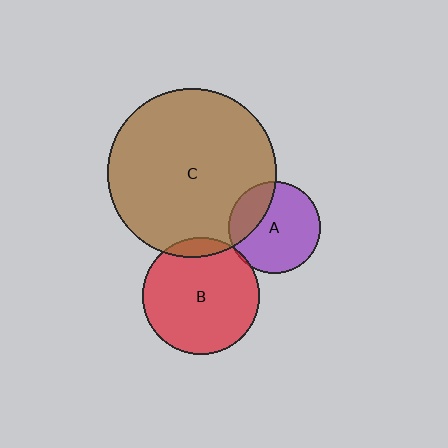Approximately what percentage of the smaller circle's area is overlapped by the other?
Approximately 25%.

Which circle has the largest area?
Circle C (brown).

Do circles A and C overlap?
Yes.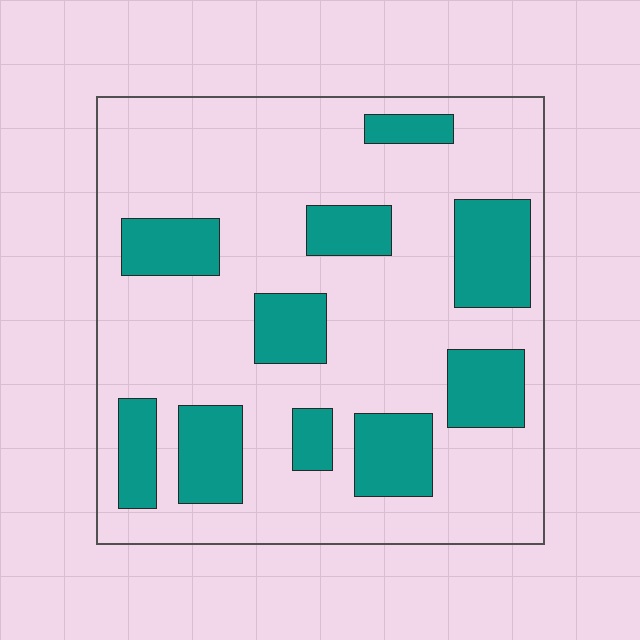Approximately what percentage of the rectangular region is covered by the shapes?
Approximately 25%.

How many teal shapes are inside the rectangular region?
10.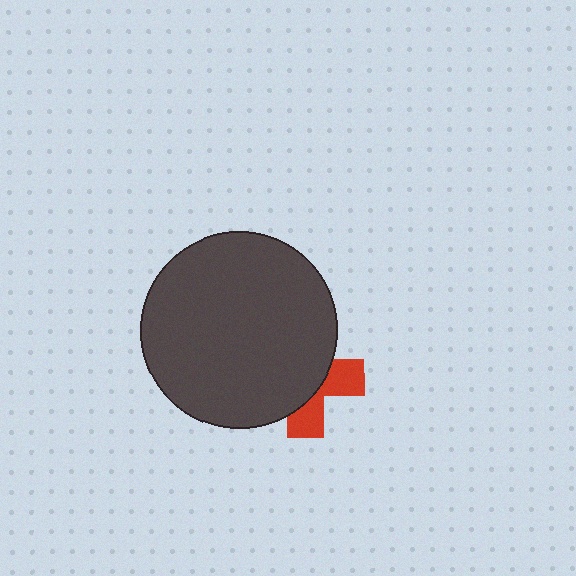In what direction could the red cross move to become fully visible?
The red cross could move right. That would shift it out from behind the dark gray circle entirely.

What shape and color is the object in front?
The object in front is a dark gray circle.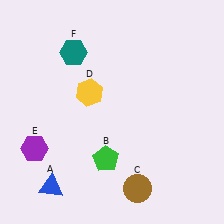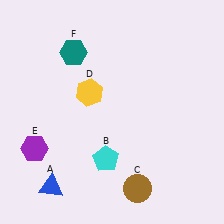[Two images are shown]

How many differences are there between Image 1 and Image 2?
There is 1 difference between the two images.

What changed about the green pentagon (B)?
In Image 1, B is green. In Image 2, it changed to cyan.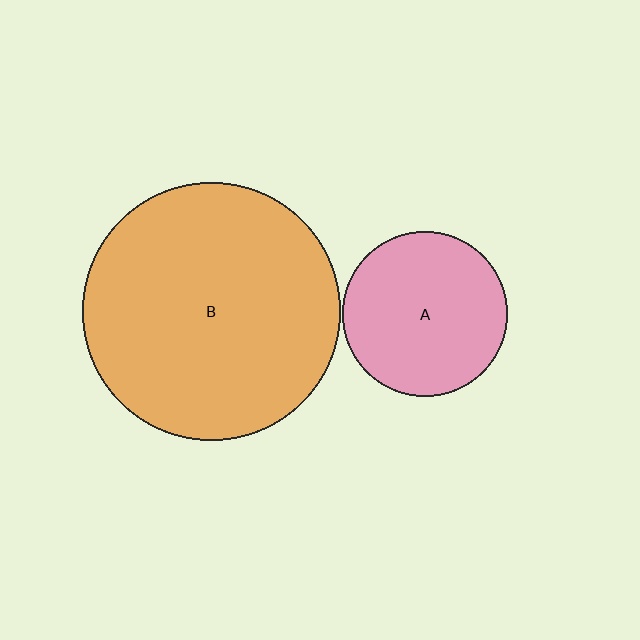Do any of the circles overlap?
No, none of the circles overlap.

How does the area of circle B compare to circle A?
Approximately 2.4 times.